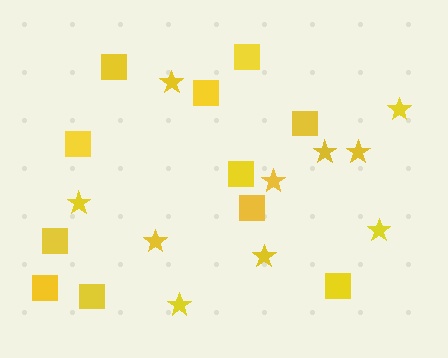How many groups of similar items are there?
There are 2 groups: one group of squares (11) and one group of stars (10).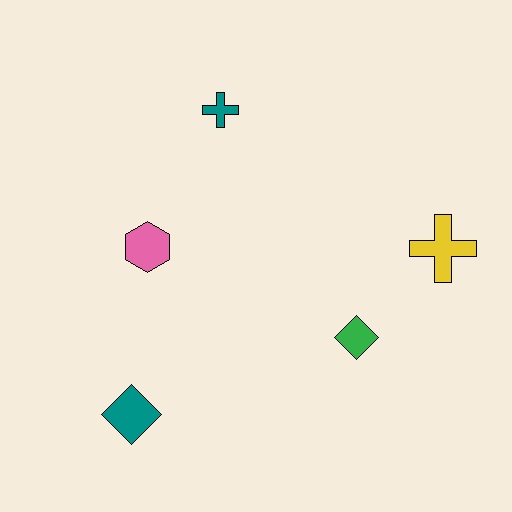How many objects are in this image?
There are 5 objects.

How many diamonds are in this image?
There are 2 diamonds.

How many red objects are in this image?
There are no red objects.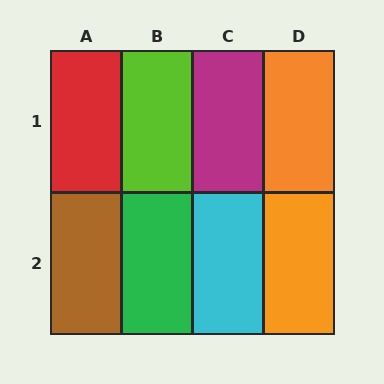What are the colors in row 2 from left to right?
Brown, green, cyan, orange.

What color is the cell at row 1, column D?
Orange.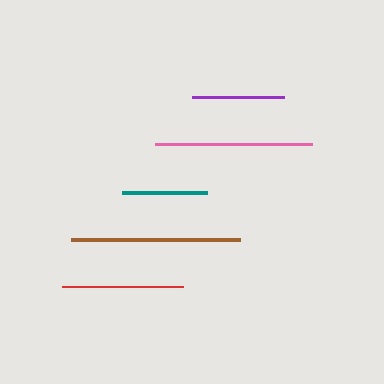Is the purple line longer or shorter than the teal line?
The purple line is longer than the teal line.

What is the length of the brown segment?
The brown segment is approximately 169 pixels long.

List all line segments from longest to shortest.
From longest to shortest: brown, pink, red, purple, teal.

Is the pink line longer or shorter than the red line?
The pink line is longer than the red line.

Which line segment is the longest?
The brown line is the longest at approximately 169 pixels.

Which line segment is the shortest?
The teal line is the shortest at approximately 85 pixels.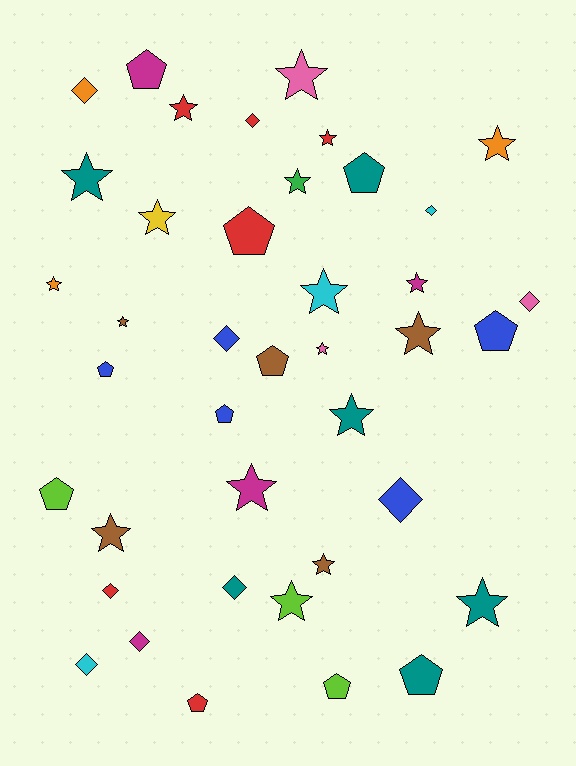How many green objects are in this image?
There is 1 green object.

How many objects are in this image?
There are 40 objects.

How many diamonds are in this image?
There are 10 diamonds.